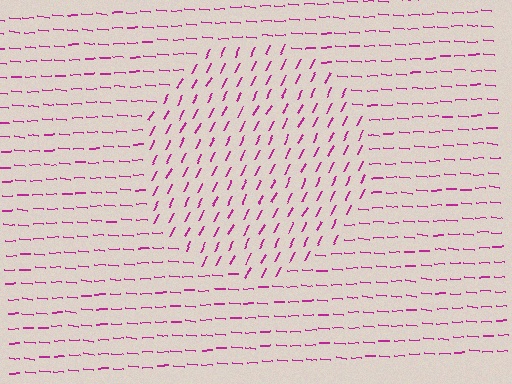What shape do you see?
I see a circle.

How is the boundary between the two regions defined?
The boundary is defined purely by a change in line orientation (approximately 67 degrees difference). All lines are the same color and thickness.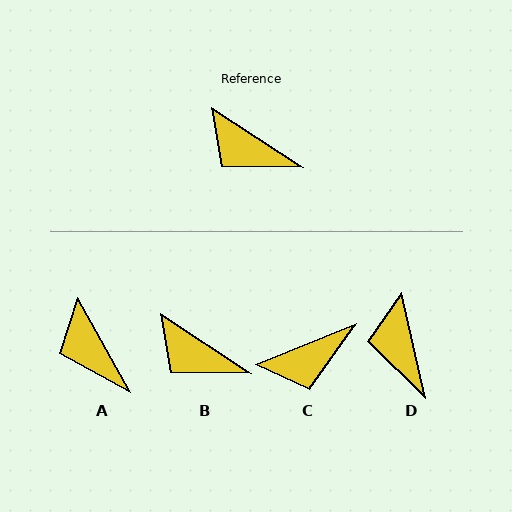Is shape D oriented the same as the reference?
No, it is off by about 44 degrees.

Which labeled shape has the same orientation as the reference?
B.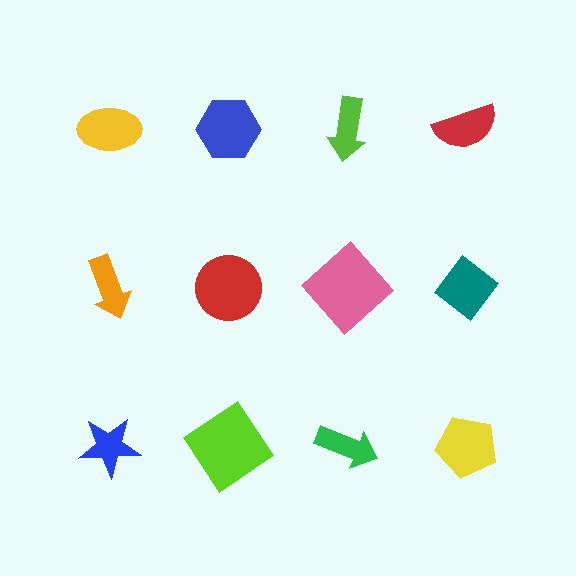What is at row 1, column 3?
A lime arrow.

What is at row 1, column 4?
A red semicircle.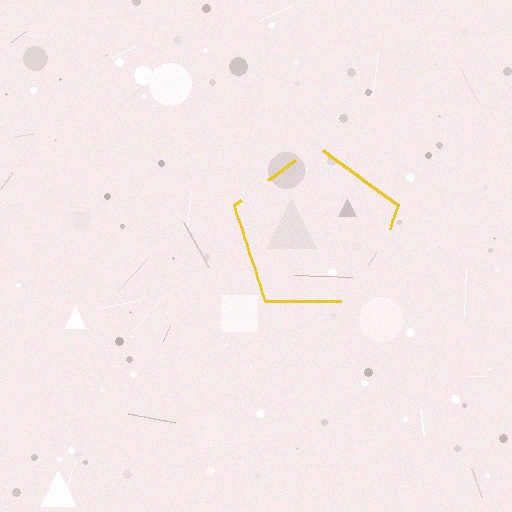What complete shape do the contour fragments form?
The contour fragments form a pentagon.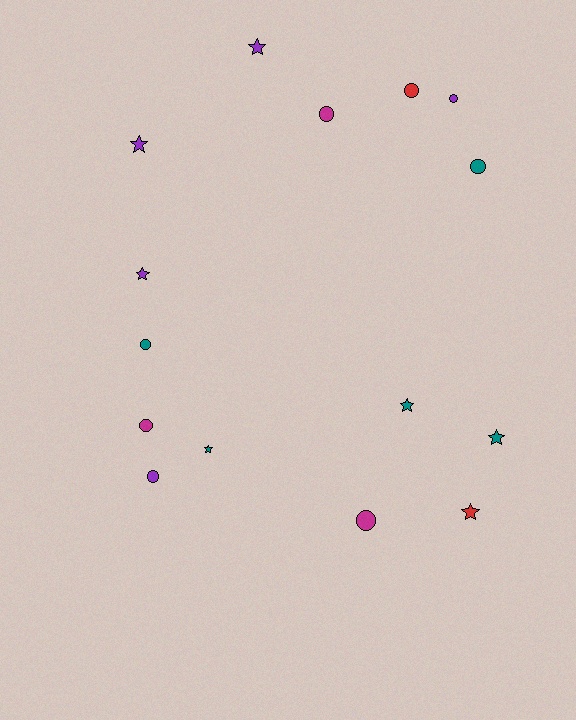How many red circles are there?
There is 1 red circle.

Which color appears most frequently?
Teal, with 5 objects.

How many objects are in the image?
There are 15 objects.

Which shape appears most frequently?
Circle, with 8 objects.